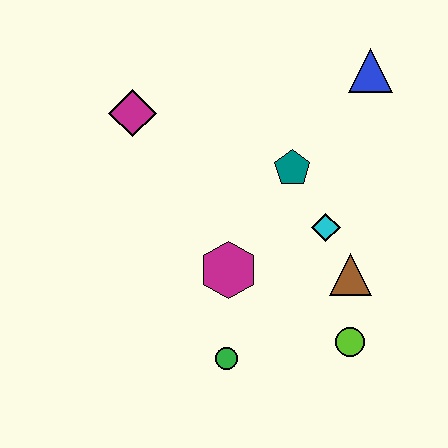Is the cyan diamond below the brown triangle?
No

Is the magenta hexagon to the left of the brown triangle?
Yes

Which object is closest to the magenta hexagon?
The green circle is closest to the magenta hexagon.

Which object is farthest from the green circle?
The blue triangle is farthest from the green circle.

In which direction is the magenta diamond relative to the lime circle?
The magenta diamond is above the lime circle.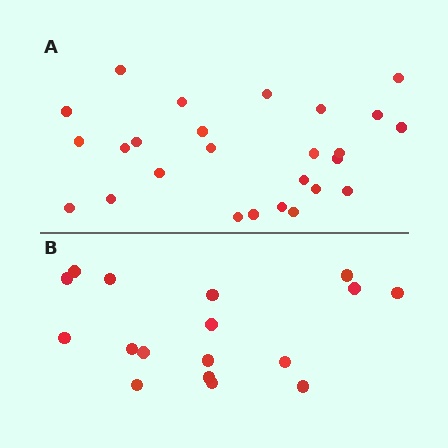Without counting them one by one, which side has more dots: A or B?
Region A (the top region) has more dots.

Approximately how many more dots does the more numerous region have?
Region A has roughly 8 or so more dots than region B.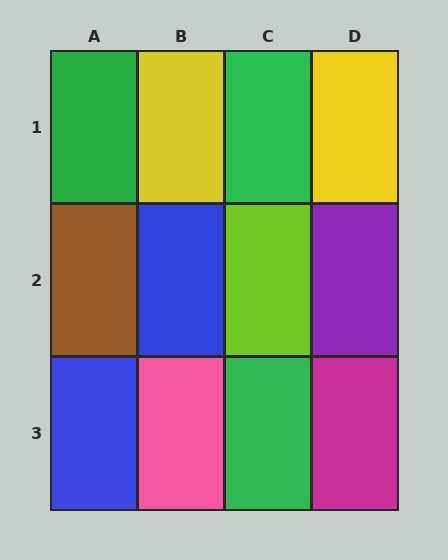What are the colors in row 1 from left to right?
Green, yellow, green, yellow.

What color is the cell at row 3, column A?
Blue.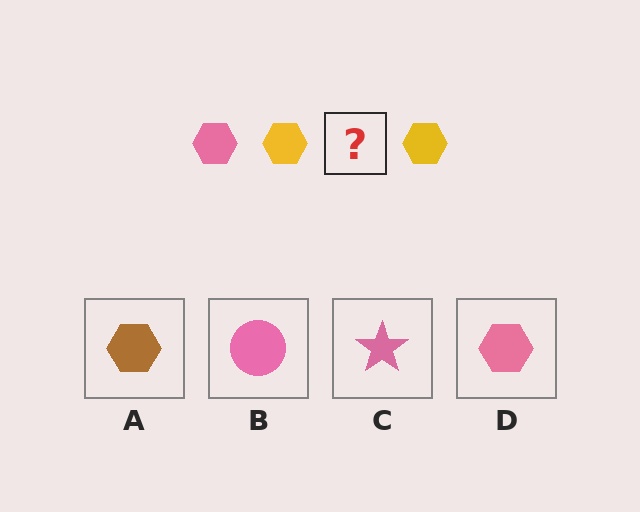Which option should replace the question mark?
Option D.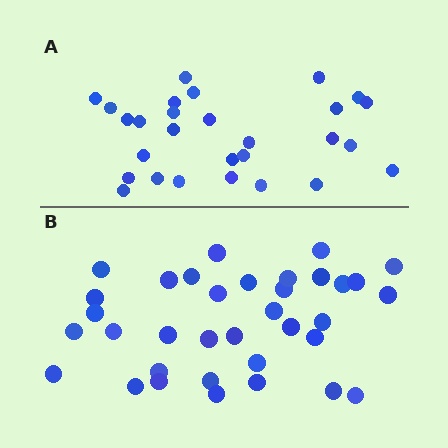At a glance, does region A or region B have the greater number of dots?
Region B (the bottom region) has more dots.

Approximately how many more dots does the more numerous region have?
Region B has roughly 8 or so more dots than region A.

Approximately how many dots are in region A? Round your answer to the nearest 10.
About 30 dots. (The exact count is 28, which rounds to 30.)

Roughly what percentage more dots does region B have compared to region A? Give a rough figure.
About 25% more.